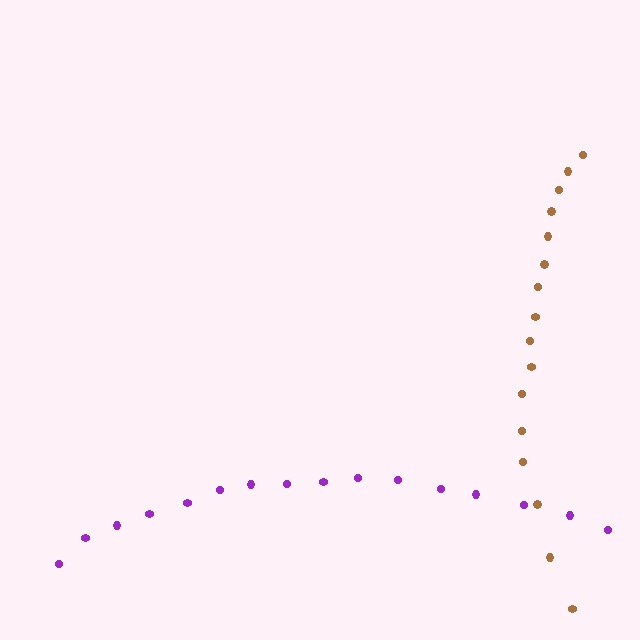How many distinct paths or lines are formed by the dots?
There are 2 distinct paths.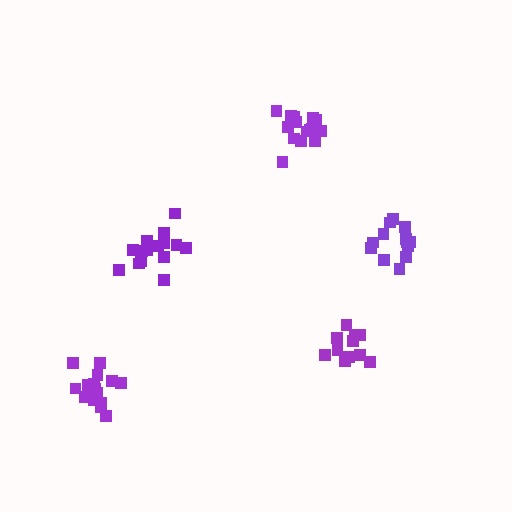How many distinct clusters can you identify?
There are 5 distinct clusters.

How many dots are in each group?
Group 1: 11 dots, Group 2: 15 dots, Group 3: 15 dots, Group 4: 15 dots, Group 5: 13 dots (69 total).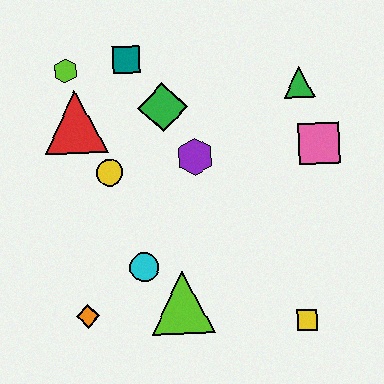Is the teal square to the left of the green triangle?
Yes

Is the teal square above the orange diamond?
Yes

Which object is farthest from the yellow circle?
The yellow square is farthest from the yellow circle.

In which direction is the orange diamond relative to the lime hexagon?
The orange diamond is below the lime hexagon.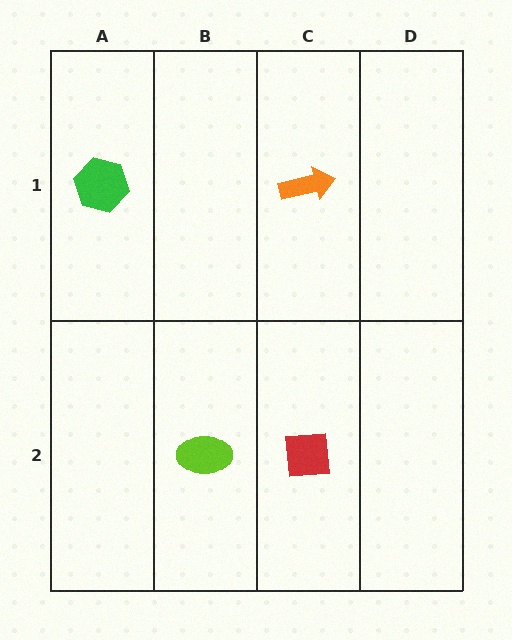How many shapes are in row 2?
2 shapes.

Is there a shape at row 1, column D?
No, that cell is empty.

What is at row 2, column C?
A red square.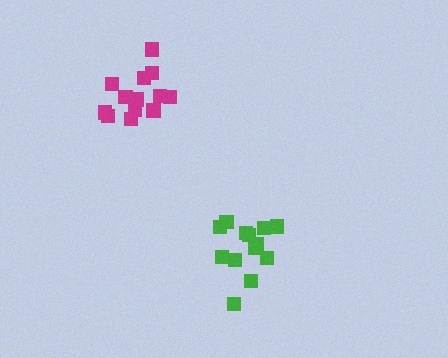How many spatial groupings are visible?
There are 2 spatial groupings.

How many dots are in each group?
Group 1: 13 dots, Group 2: 13 dots (26 total).